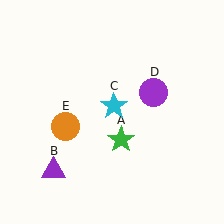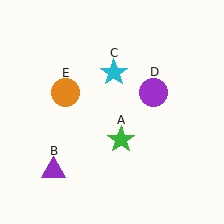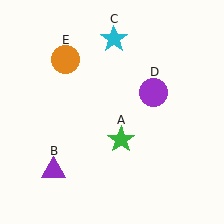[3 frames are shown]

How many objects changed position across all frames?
2 objects changed position: cyan star (object C), orange circle (object E).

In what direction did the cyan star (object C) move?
The cyan star (object C) moved up.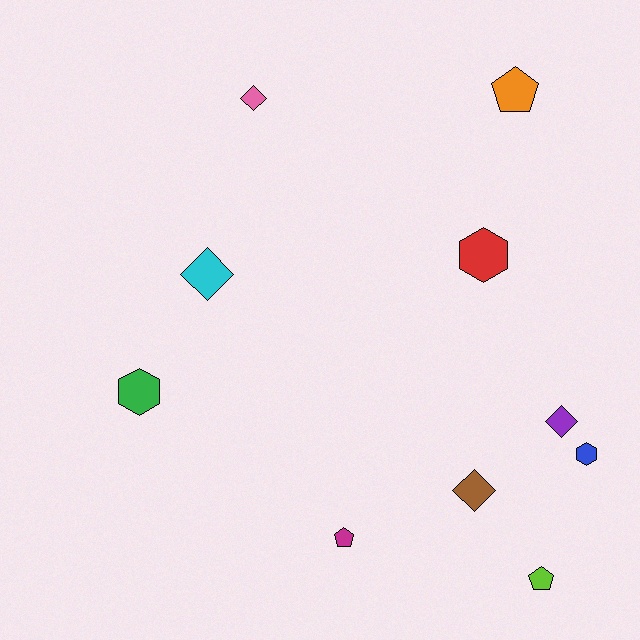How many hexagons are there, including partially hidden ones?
There are 3 hexagons.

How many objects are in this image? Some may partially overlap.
There are 10 objects.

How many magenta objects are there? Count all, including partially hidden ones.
There is 1 magenta object.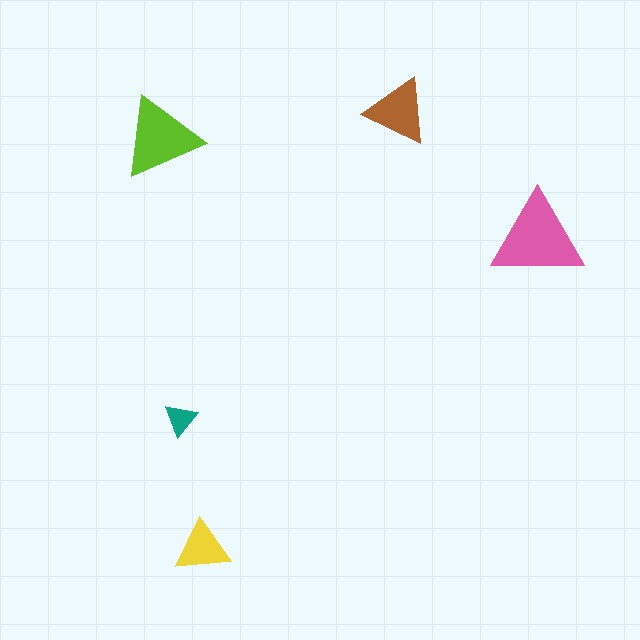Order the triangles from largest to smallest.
the pink one, the lime one, the brown one, the yellow one, the teal one.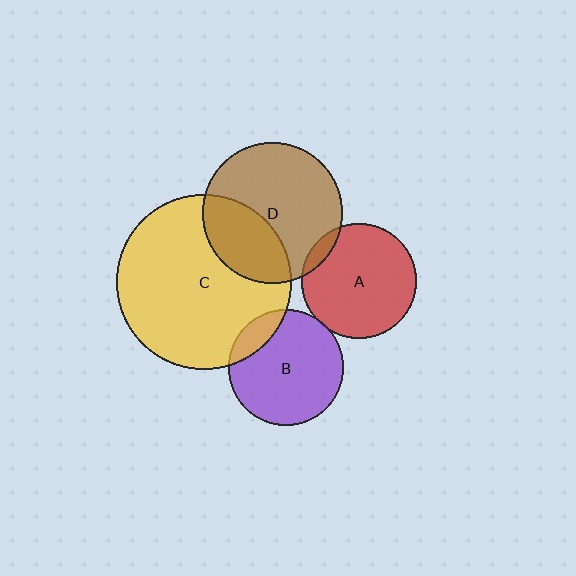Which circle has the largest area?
Circle C (yellow).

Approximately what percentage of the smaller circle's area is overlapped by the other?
Approximately 35%.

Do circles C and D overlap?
Yes.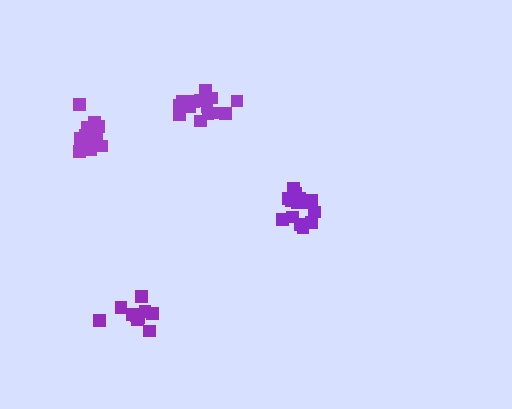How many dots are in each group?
Group 1: 15 dots, Group 2: 15 dots, Group 3: 11 dots, Group 4: 15 dots (56 total).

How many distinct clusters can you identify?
There are 4 distinct clusters.